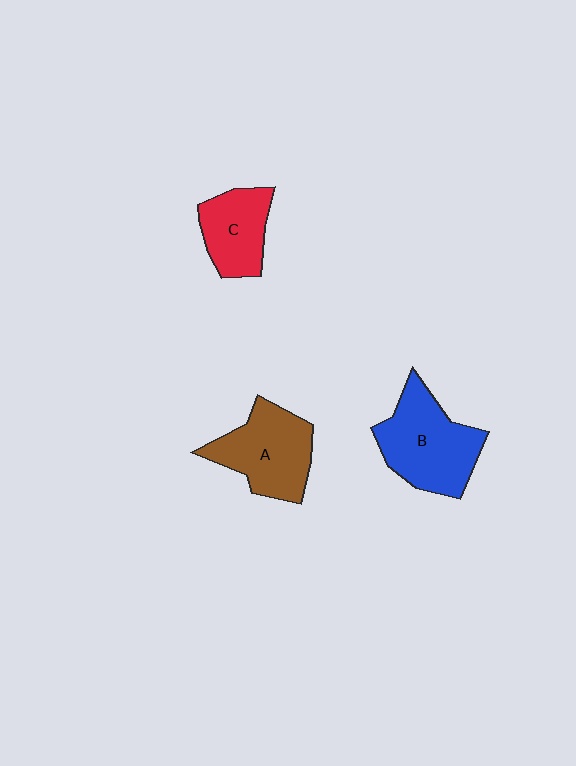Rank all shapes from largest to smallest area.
From largest to smallest: B (blue), A (brown), C (red).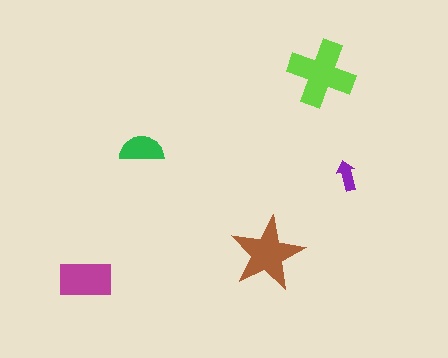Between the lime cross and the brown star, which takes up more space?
The lime cross.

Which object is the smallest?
The purple arrow.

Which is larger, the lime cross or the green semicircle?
The lime cross.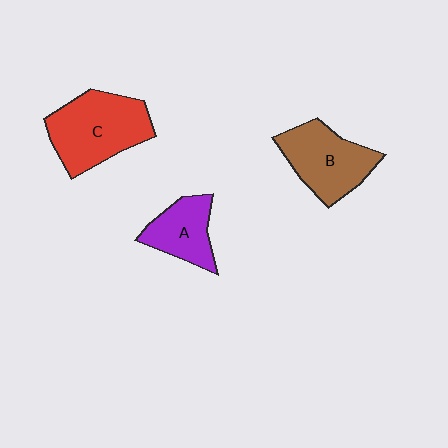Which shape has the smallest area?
Shape A (purple).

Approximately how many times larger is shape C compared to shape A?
Approximately 1.7 times.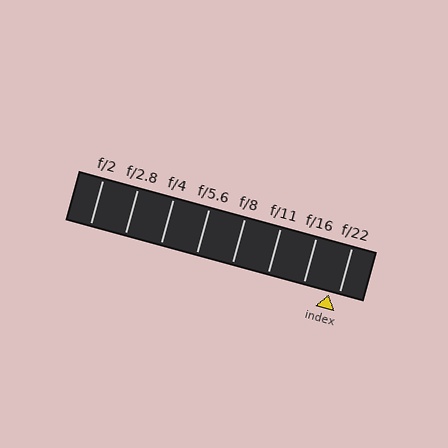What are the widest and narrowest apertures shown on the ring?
The widest aperture shown is f/2 and the narrowest is f/22.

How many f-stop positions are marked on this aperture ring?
There are 8 f-stop positions marked.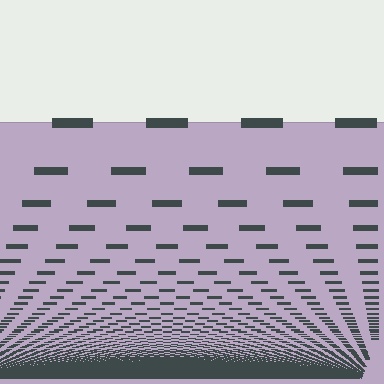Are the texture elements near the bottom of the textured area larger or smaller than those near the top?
Smaller. The gradient is inverted — elements near the bottom are smaller and denser.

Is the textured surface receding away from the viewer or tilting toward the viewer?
The surface appears to tilt toward the viewer. Texture elements get larger and sparser toward the top.